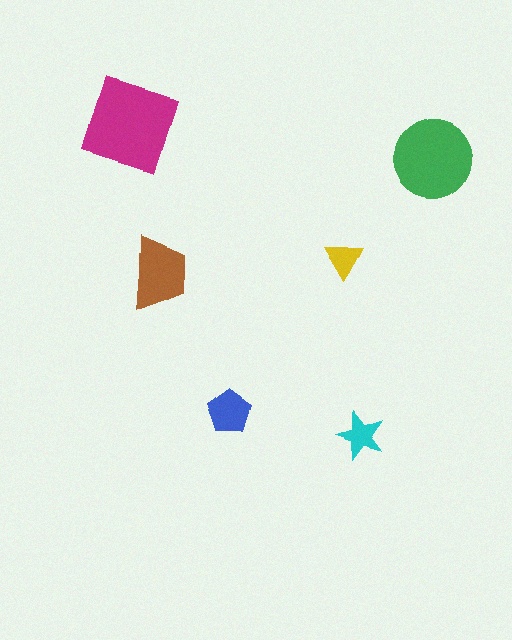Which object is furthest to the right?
The green circle is rightmost.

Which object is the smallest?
The yellow triangle.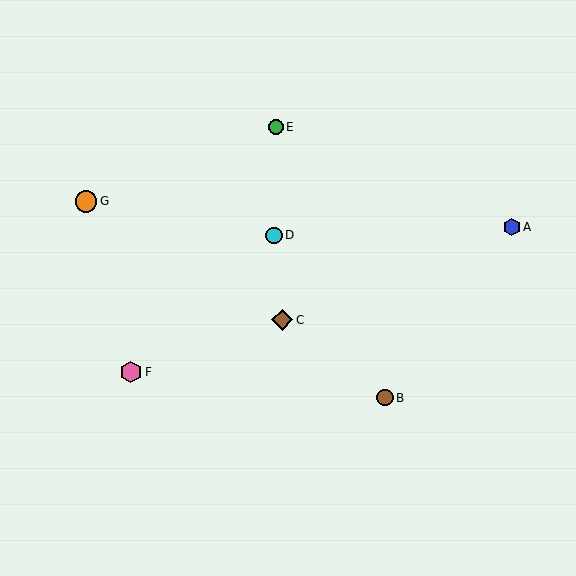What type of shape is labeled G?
Shape G is an orange circle.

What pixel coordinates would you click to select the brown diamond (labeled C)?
Click at (282, 320) to select the brown diamond C.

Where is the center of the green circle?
The center of the green circle is at (276, 127).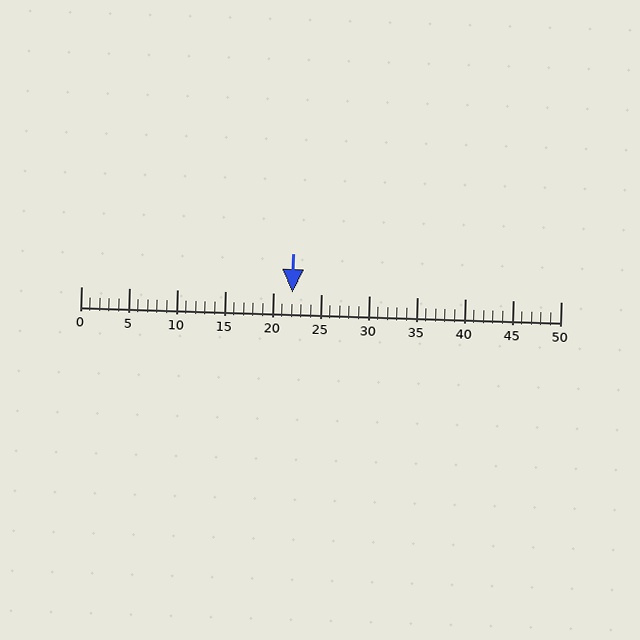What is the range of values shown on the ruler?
The ruler shows values from 0 to 50.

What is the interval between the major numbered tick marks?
The major tick marks are spaced 5 units apart.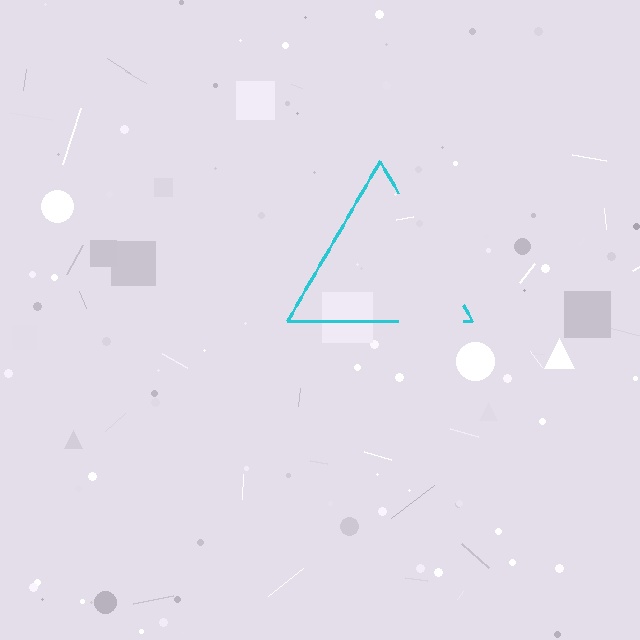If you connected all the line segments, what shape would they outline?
They would outline a triangle.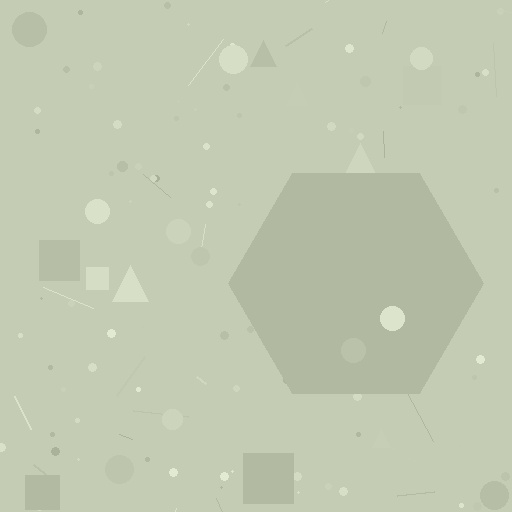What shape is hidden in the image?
A hexagon is hidden in the image.